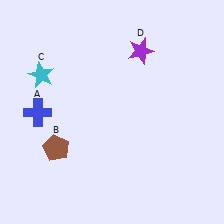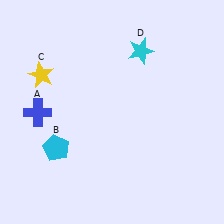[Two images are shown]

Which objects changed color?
B changed from brown to cyan. C changed from cyan to yellow. D changed from purple to cyan.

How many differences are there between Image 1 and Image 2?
There are 3 differences between the two images.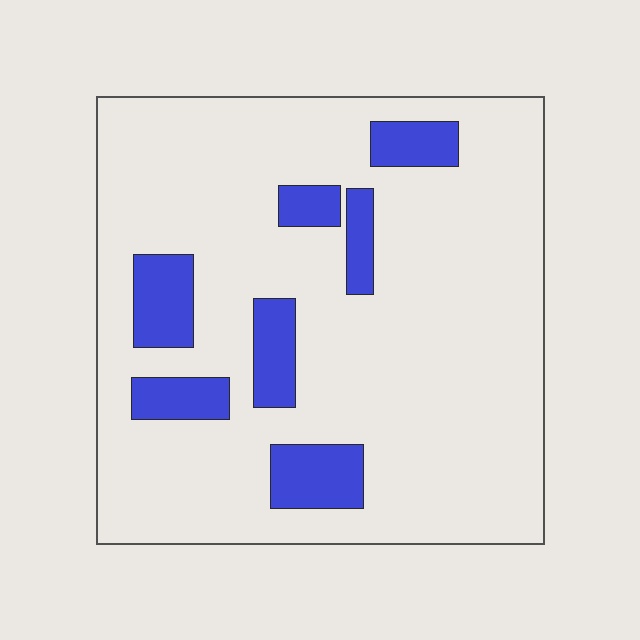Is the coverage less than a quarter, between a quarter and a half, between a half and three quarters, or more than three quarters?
Less than a quarter.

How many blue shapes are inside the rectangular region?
7.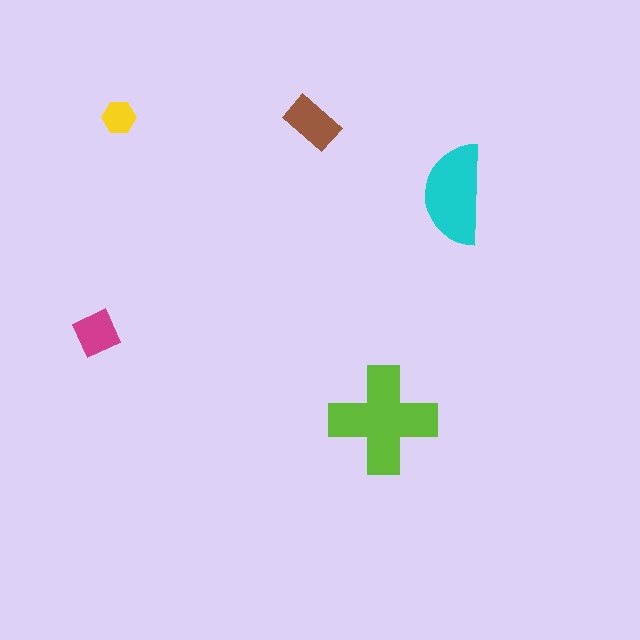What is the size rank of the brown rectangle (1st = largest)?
3rd.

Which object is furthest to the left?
The magenta diamond is leftmost.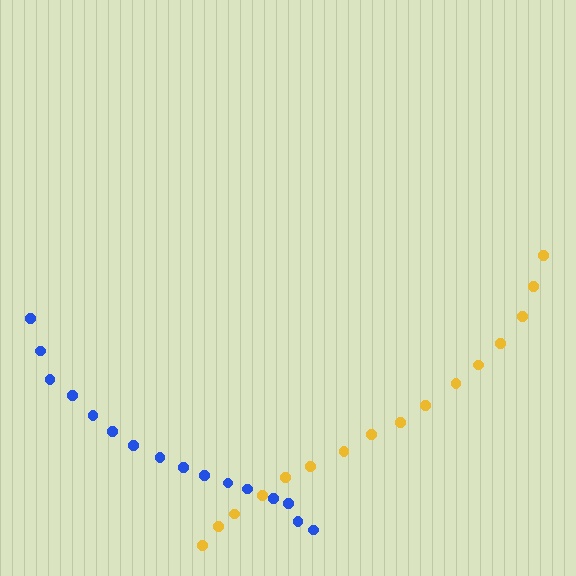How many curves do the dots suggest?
There are 2 distinct paths.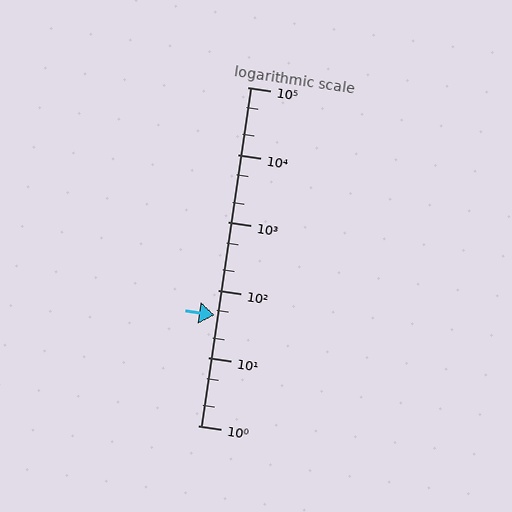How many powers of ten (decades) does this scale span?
The scale spans 5 decades, from 1 to 100000.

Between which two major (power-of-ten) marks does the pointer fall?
The pointer is between 10 and 100.